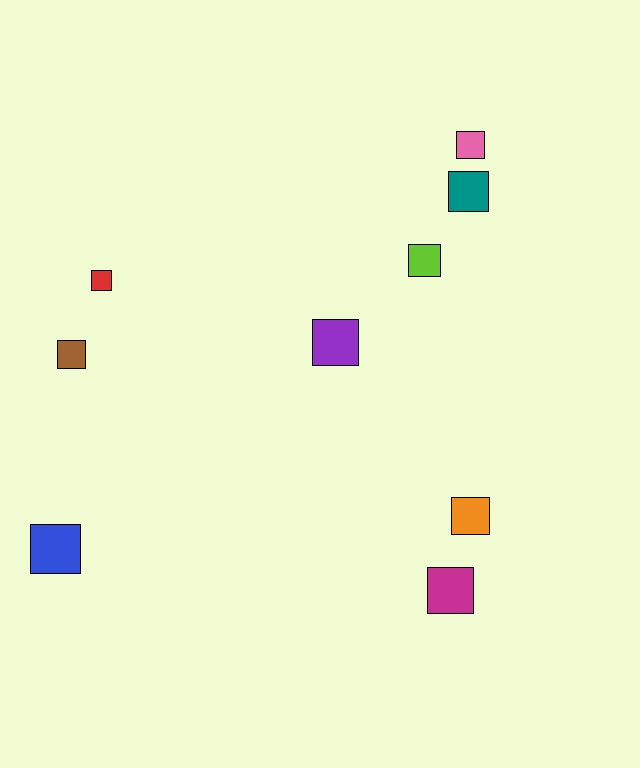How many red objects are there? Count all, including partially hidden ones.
There is 1 red object.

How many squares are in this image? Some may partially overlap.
There are 9 squares.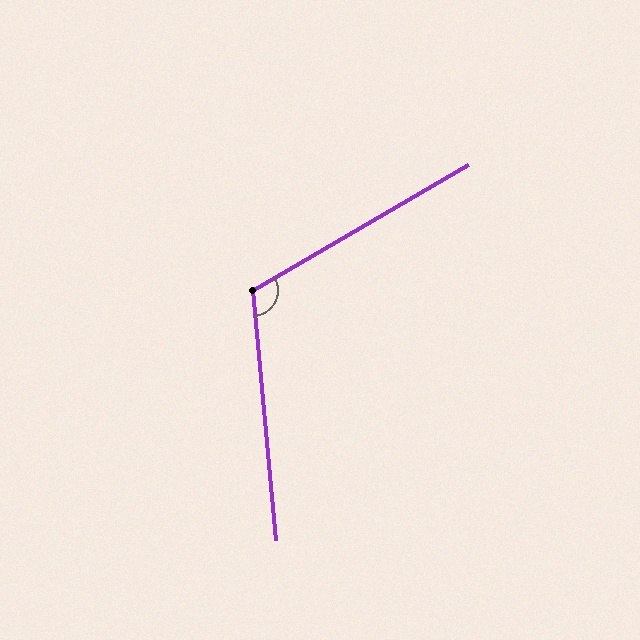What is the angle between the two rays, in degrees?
Approximately 115 degrees.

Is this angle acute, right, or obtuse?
It is obtuse.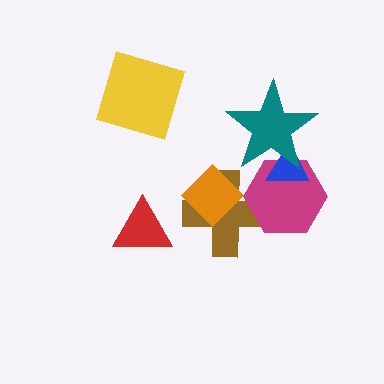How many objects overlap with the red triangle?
0 objects overlap with the red triangle.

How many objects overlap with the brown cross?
2 objects overlap with the brown cross.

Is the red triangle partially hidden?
No, no other shape covers it.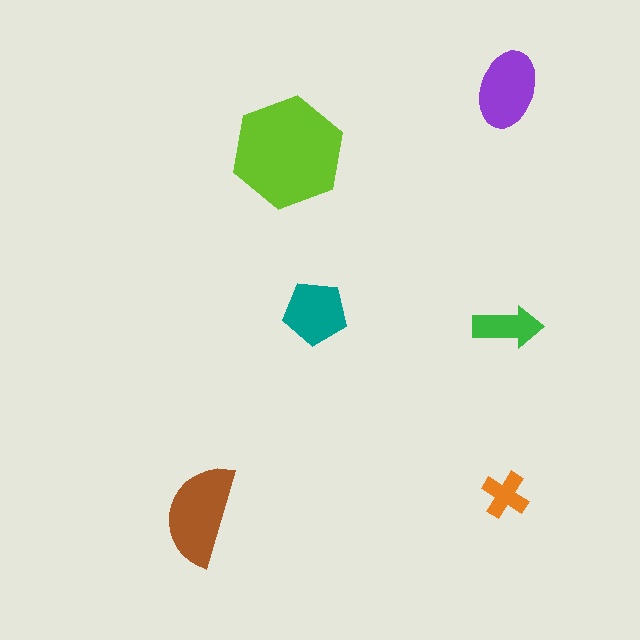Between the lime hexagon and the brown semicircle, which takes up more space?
The lime hexagon.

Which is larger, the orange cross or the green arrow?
The green arrow.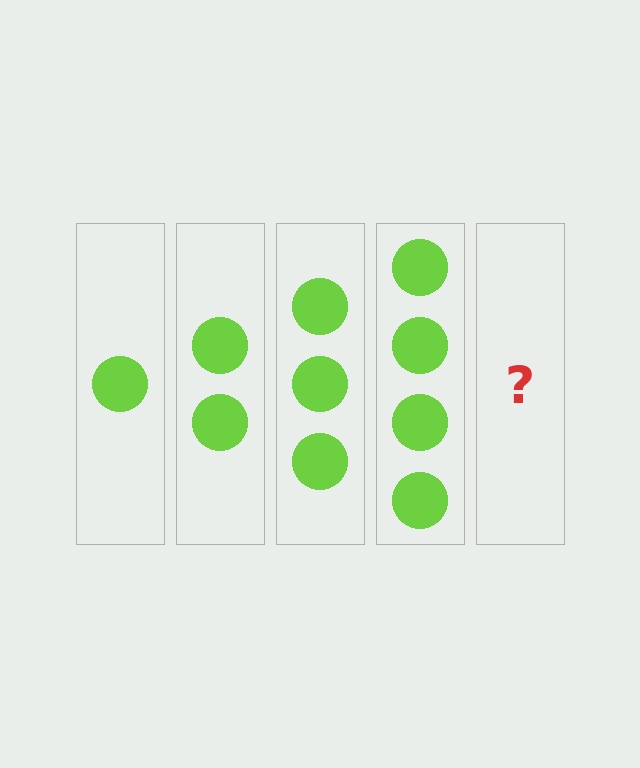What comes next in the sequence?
The next element should be 5 circles.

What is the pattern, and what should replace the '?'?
The pattern is that each step adds one more circle. The '?' should be 5 circles.